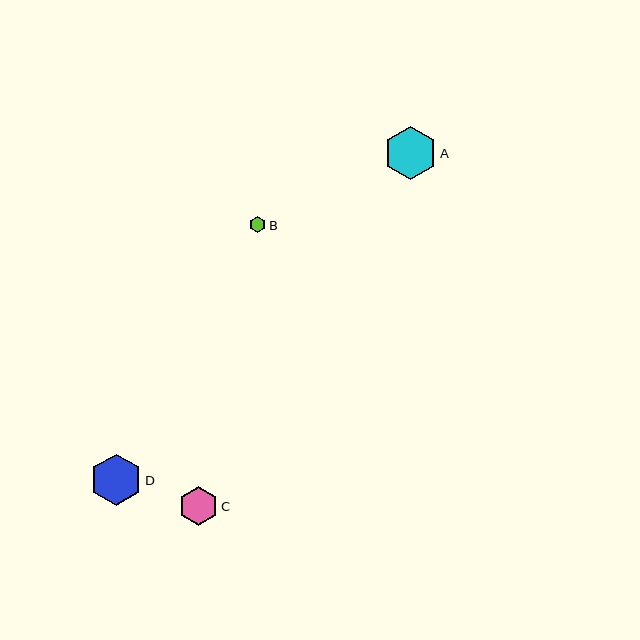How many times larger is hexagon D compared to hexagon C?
Hexagon D is approximately 1.3 times the size of hexagon C.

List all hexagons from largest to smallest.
From largest to smallest: A, D, C, B.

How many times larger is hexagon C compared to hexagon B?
Hexagon C is approximately 2.4 times the size of hexagon B.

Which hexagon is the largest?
Hexagon A is the largest with a size of approximately 54 pixels.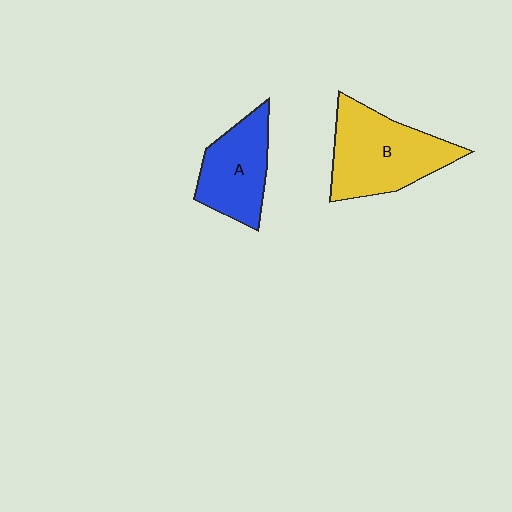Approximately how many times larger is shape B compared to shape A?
Approximately 1.4 times.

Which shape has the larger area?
Shape B (yellow).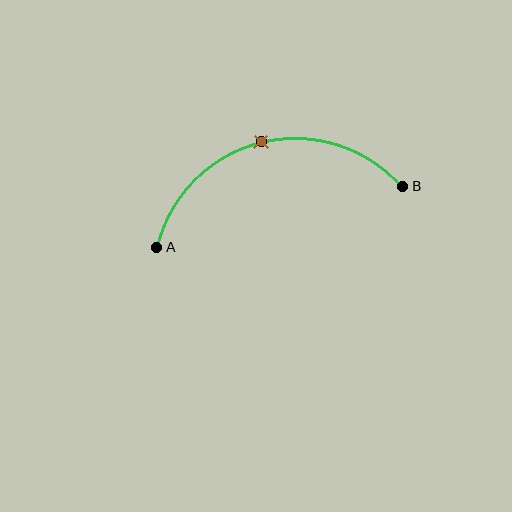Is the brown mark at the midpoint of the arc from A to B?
Yes. The brown mark lies on the arc at equal arc-length from both A and B — it is the arc midpoint.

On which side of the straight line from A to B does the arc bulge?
The arc bulges above the straight line connecting A and B.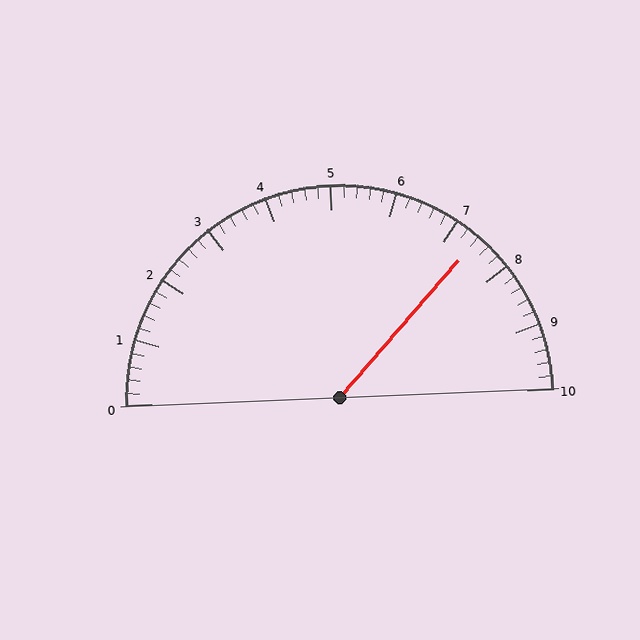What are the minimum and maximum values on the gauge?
The gauge ranges from 0 to 10.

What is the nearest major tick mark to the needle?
The nearest major tick mark is 7.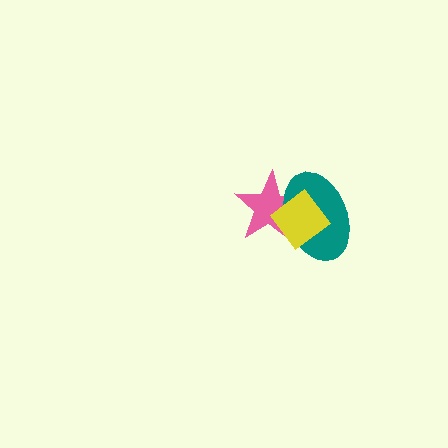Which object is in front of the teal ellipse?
The yellow diamond is in front of the teal ellipse.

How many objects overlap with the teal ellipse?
2 objects overlap with the teal ellipse.